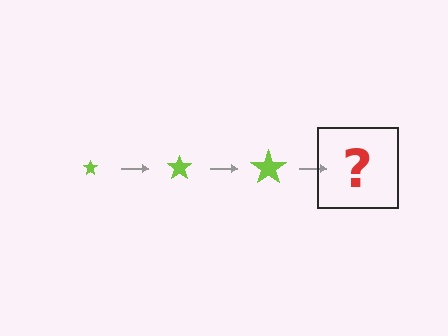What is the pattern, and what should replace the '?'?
The pattern is that the star gets progressively larger each step. The '?' should be a lime star, larger than the previous one.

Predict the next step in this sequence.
The next step is a lime star, larger than the previous one.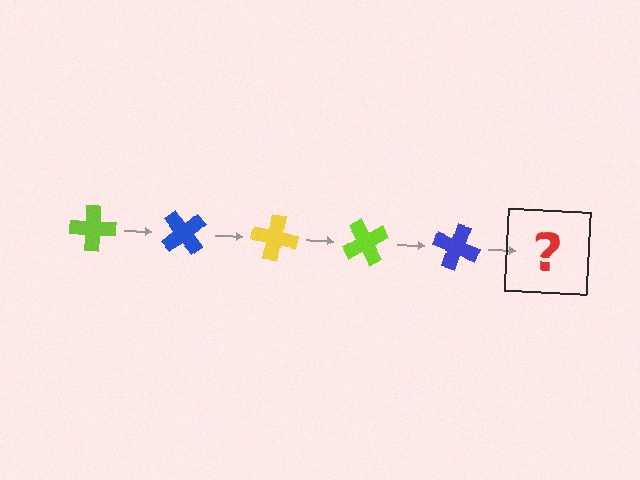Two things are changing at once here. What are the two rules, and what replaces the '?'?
The two rules are that it rotates 50 degrees each step and the color cycles through lime, blue, and yellow. The '?' should be a yellow cross, rotated 250 degrees from the start.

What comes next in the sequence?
The next element should be a yellow cross, rotated 250 degrees from the start.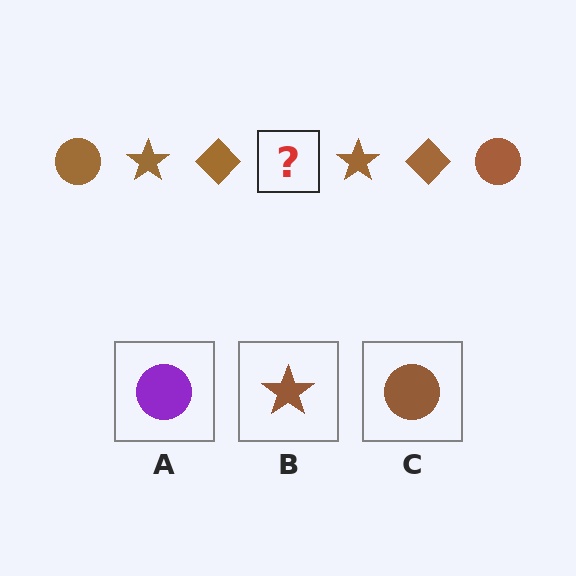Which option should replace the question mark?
Option C.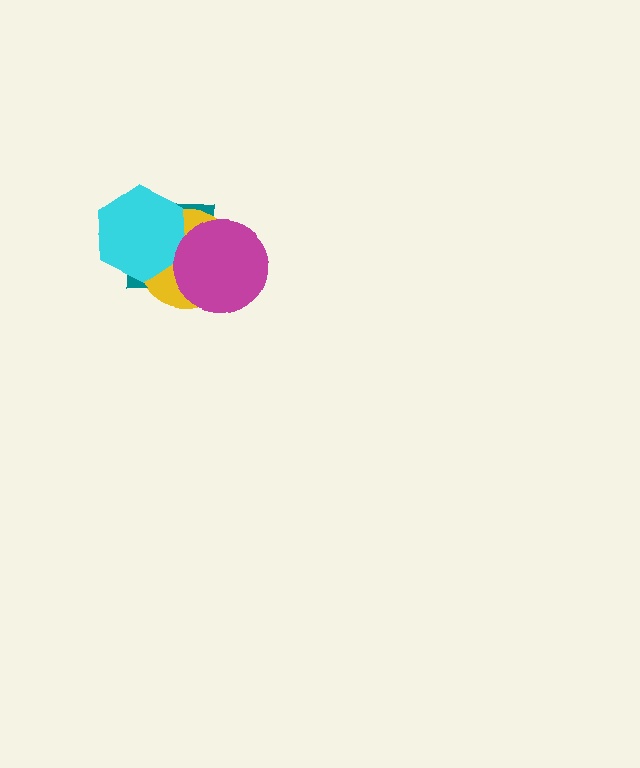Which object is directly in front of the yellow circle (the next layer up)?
The cyan hexagon is directly in front of the yellow circle.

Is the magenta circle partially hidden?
No, no other shape covers it.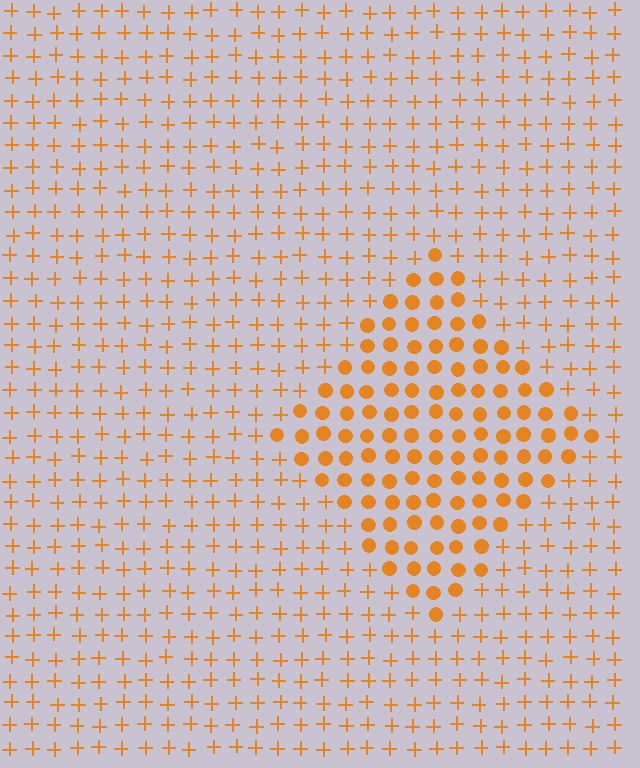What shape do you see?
I see a diamond.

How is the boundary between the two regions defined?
The boundary is defined by a change in element shape: circles inside vs. plus signs outside. All elements share the same color and spacing.